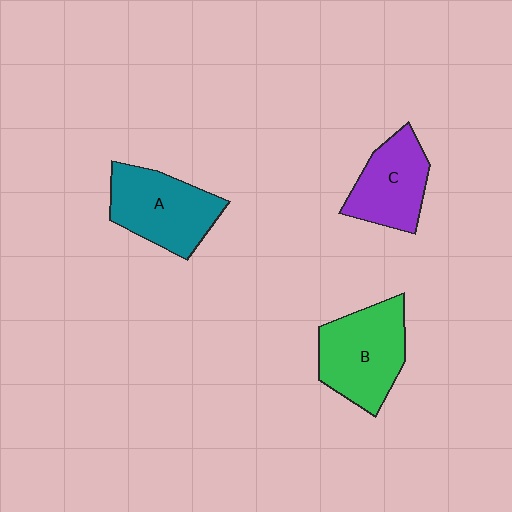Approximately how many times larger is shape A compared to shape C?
Approximately 1.2 times.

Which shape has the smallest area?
Shape C (purple).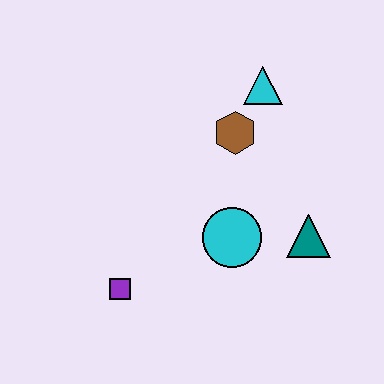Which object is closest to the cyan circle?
The teal triangle is closest to the cyan circle.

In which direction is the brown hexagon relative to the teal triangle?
The brown hexagon is above the teal triangle.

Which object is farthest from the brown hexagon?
The purple square is farthest from the brown hexagon.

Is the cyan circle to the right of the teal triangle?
No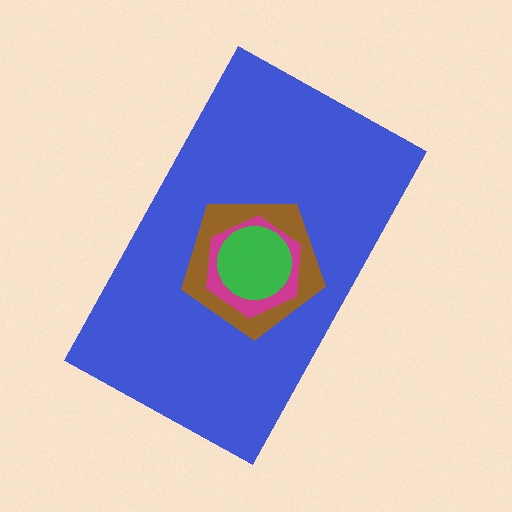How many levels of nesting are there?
4.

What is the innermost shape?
The green circle.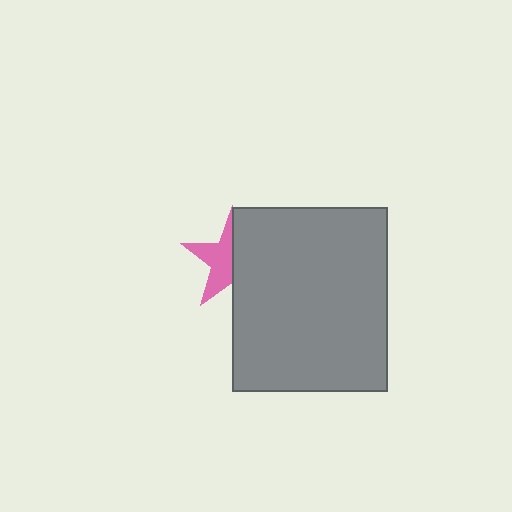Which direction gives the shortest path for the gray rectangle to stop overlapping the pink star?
Moving right gives the shortest separation.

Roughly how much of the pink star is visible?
About half of it is visible (roughly 48%).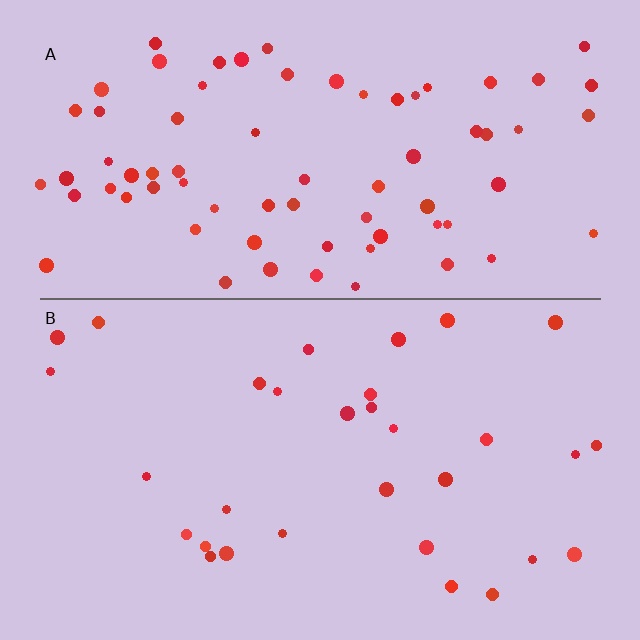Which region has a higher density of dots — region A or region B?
A (the top).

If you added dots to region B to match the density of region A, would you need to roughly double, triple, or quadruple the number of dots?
Approximately double.